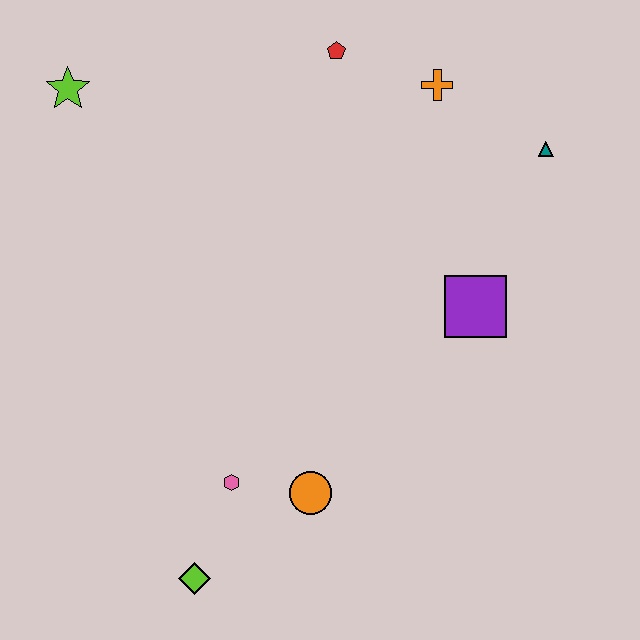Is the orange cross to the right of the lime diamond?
Yes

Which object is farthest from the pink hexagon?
The teal triangle is farthest from the pink hexagon.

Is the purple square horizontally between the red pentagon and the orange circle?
No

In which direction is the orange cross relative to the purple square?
The orange cross is above the purple square.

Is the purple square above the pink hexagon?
Yes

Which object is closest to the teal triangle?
The orange cross is closest to the teal triangle.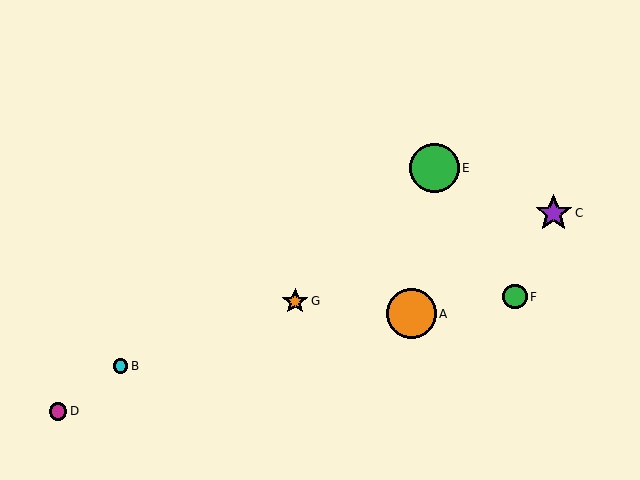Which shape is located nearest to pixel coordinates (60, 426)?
The magenta circle (labeled D) at (58, 411) is nearest to that location.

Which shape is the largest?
The orange circle (labeled A) is the largest.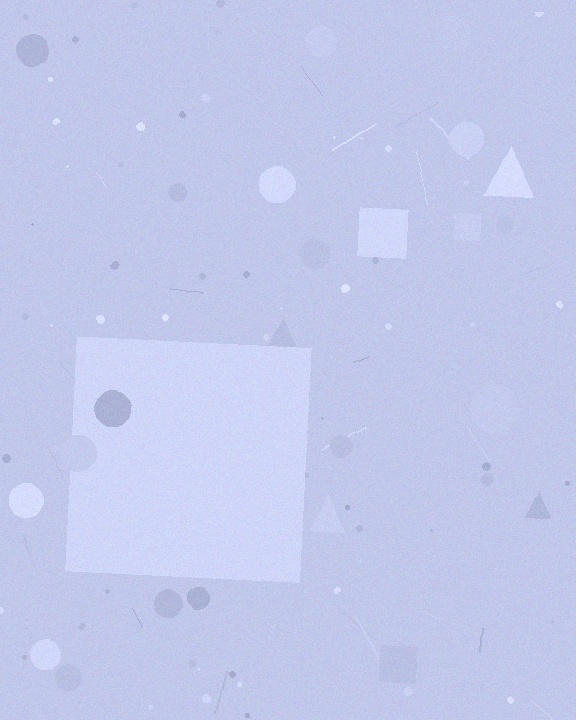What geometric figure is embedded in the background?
A square is embedded in the background.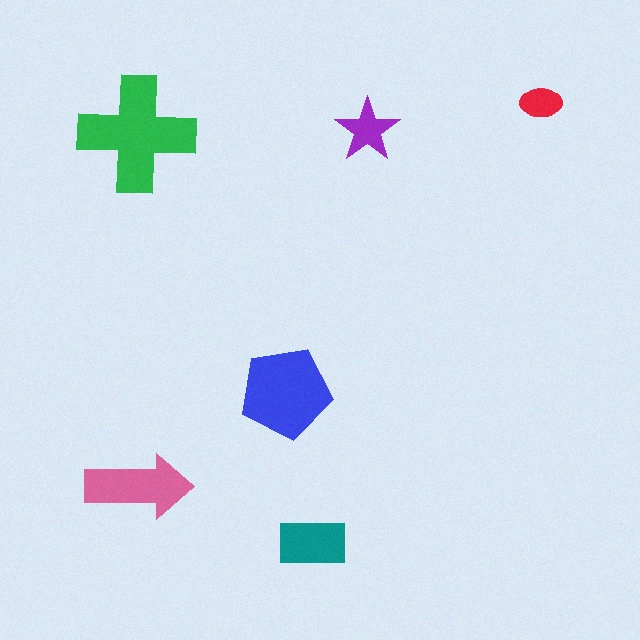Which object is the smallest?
The red ellipse.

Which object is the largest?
The green cross.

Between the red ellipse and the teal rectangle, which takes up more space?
The teal rectangle.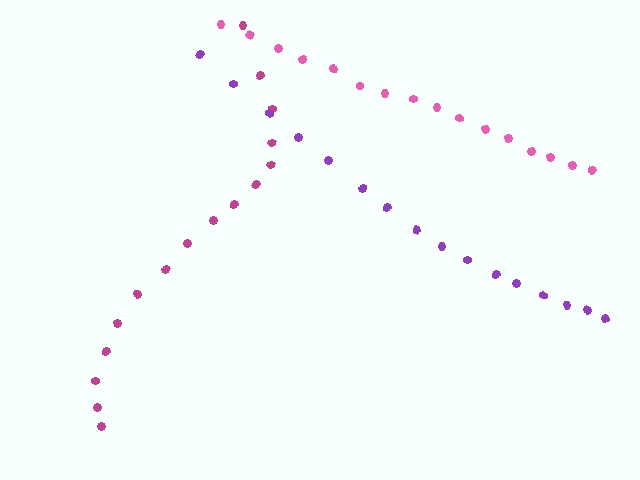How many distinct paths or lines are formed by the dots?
There are 3 distinct paths.